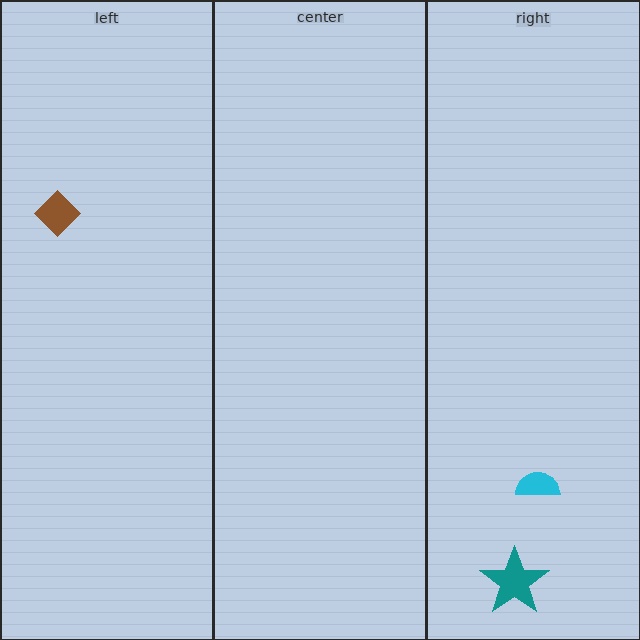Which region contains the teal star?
The right region.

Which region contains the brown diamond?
The left region.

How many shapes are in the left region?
1.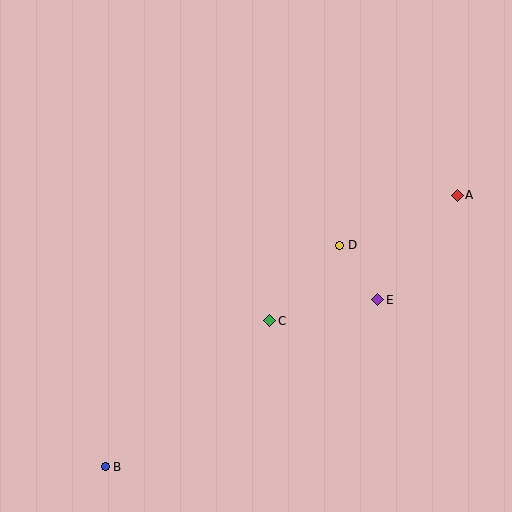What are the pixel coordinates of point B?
Point B is at (105, 467).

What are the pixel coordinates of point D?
Point D is at (340, 245).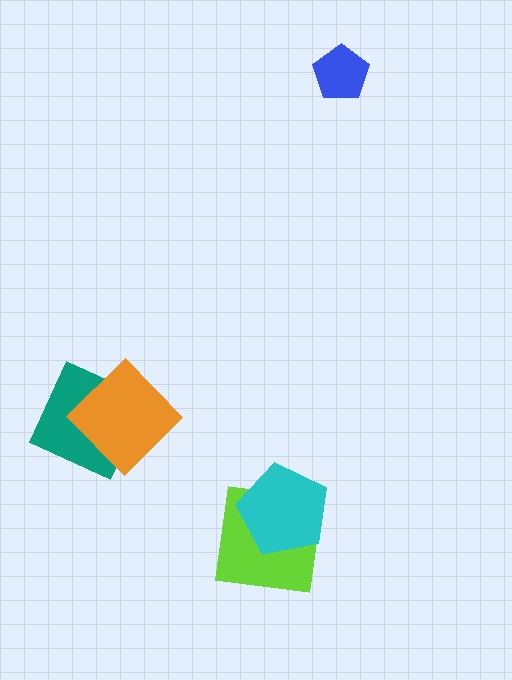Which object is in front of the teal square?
The orange diamond is in front of the teal square.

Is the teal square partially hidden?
Yes, it is partially covered by another shape.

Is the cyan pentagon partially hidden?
No, no other shape covers it.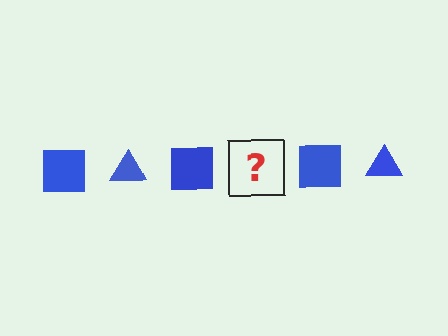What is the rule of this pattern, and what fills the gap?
The rule is that the pattern cycles through square, triangle shapes in blue. The gap should be filled with a blue triangle.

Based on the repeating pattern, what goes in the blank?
The blank should be a blue triangle.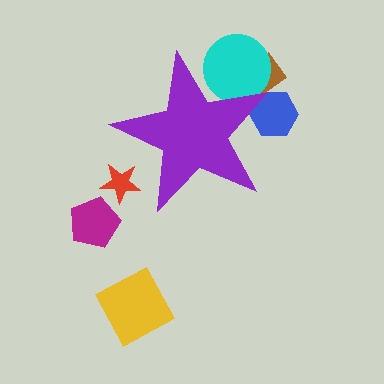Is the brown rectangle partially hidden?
Yes, the brown rectangle is partially hidden behind the purple star.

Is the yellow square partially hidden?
No, the yellow square is fully visible.